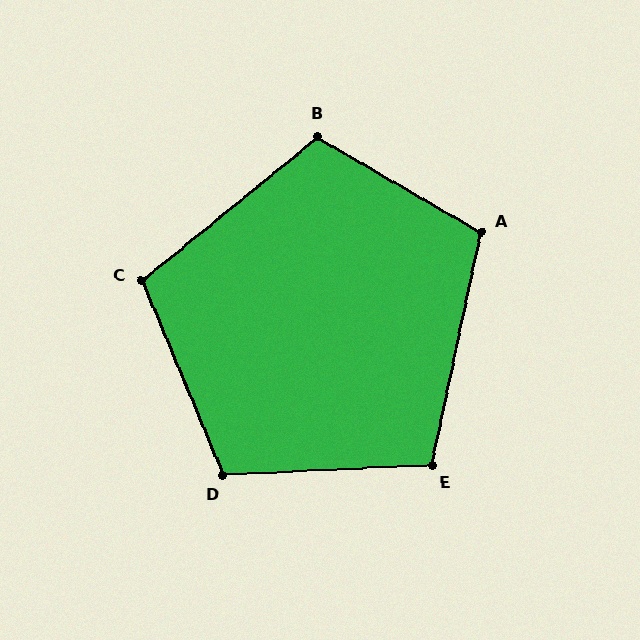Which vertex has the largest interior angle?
B, at approximately 111 degrees.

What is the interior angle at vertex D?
Approximately 110 degrees (obtuse).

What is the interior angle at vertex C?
Approximately 106 degrees (obtuse).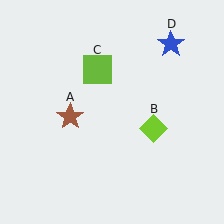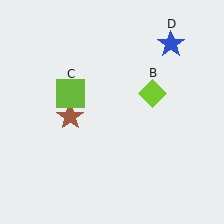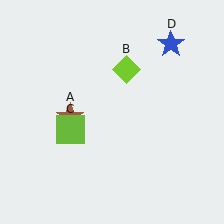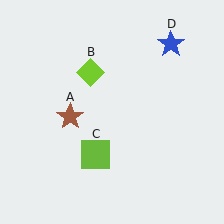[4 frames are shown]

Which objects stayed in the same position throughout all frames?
Brown star (object A) and blue star (object D) remained stationary.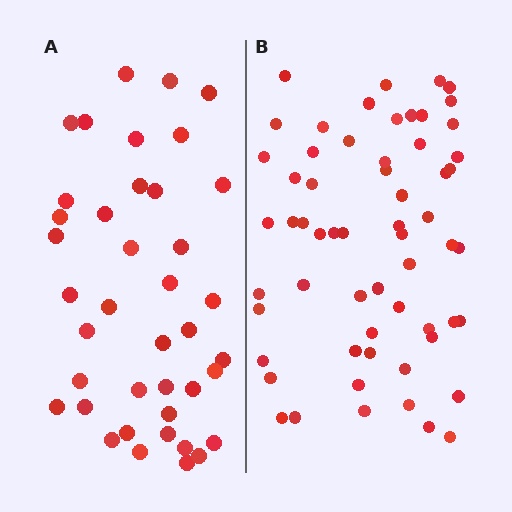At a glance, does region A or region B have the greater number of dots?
Region B (the right region) has more dots.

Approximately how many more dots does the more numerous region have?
Region B has approximately 20 more dots than region A.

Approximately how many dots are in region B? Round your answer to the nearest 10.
About 60 dots.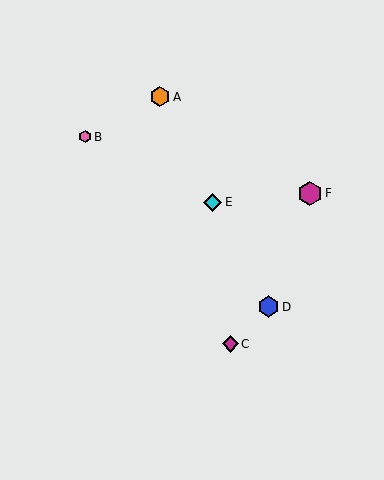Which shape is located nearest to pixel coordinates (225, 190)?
The cyan diamond (labeled E) at (213, 202) is nearest to that location.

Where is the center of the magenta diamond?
The center of the magenta diamond is at (230, 344).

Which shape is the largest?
The magenta hexagon (labeled F) is the largest.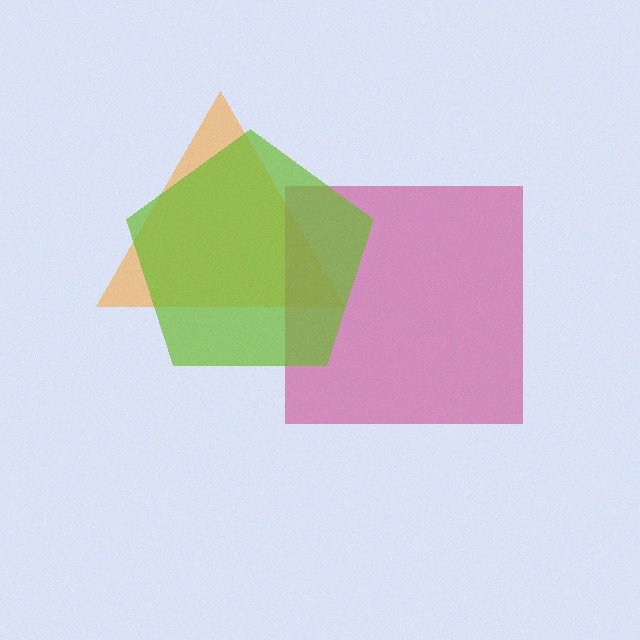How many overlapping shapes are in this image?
There are 3 overlapping shapes in the image.